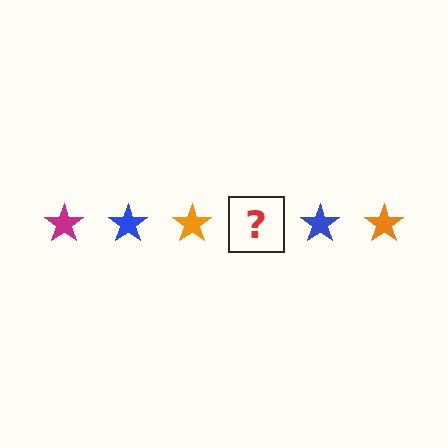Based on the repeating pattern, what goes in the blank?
The blank should be a magenta star.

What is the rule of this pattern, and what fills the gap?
The rule is that the pattern cycles through magenta, blue, orange stars. The gap should be filled with a magenta star.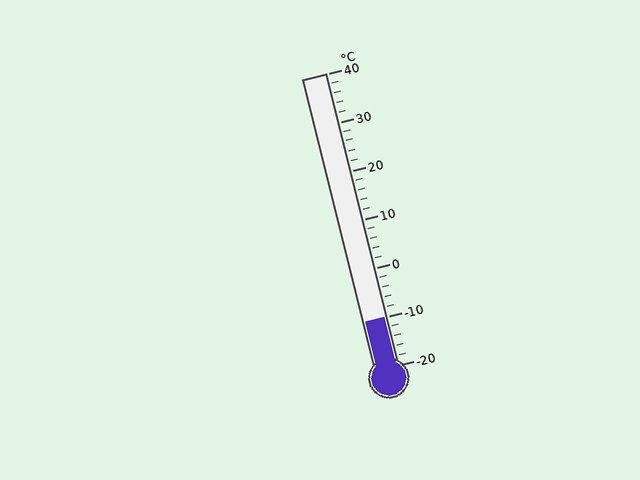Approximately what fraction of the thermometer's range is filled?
The thermometer is filled to approximately 15% of its range.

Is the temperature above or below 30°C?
The temperature is below 30°C.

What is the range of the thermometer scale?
The thermometer scale ranges from -20°C to 40°C.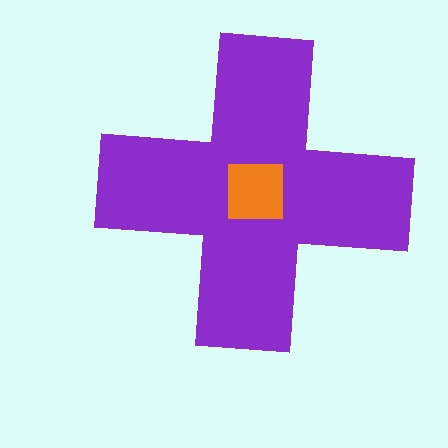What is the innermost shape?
The orange square.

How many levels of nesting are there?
2.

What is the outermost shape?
The purple cross.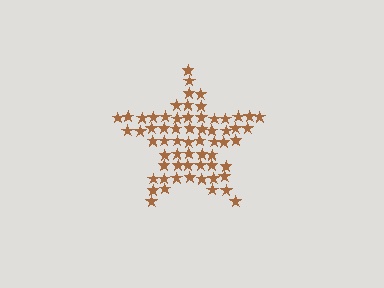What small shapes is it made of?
It is made of small stars.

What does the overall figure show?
The overall figure shows a star.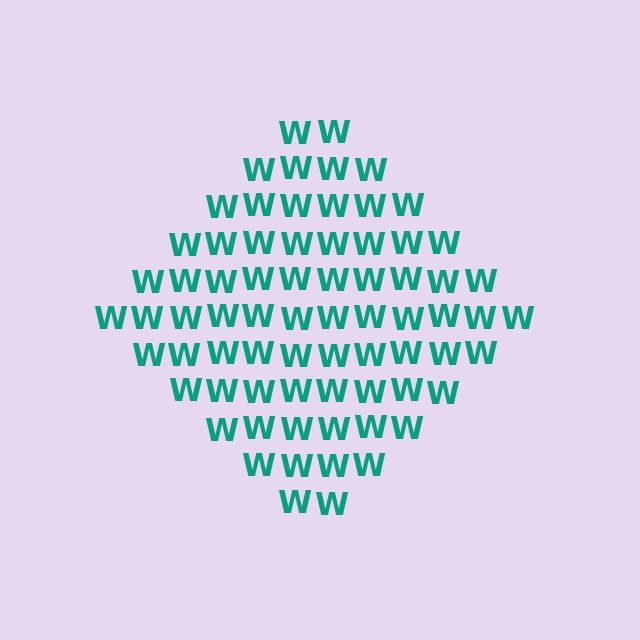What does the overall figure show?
The overall figure shows a diamond.